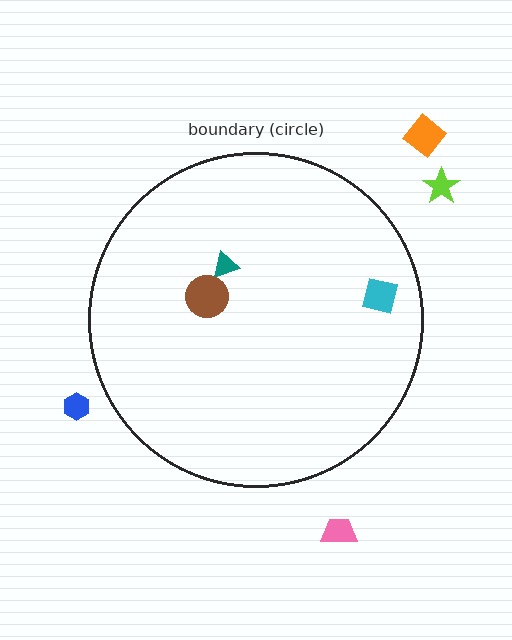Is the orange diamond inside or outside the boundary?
Outside.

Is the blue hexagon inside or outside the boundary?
Outside.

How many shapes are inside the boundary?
3 inside, 4 outside.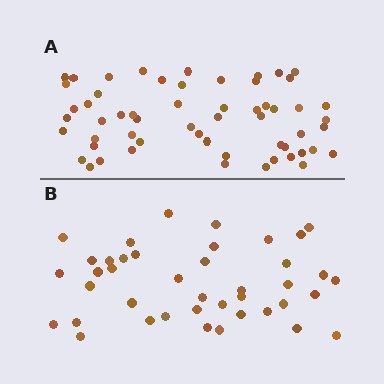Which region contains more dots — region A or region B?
Region A (the top region) has more dots.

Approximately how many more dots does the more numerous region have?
Region A has approximately 15 more dots than region B.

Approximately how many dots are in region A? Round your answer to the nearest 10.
About 60 dots. (The exact count is 57, which rounds to 60.)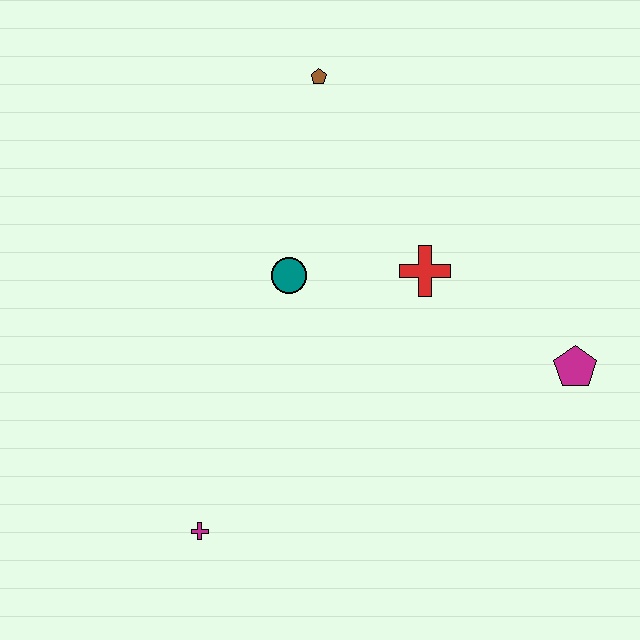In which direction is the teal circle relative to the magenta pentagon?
The teal circle is to the left of the magenta pentagon.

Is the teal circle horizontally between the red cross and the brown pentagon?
No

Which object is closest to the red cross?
The teal circle is closest to the red cross.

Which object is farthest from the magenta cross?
The brown pentagon is farthest from the magenta cross.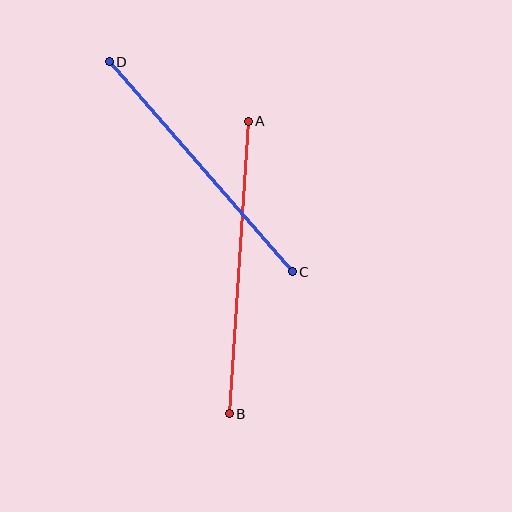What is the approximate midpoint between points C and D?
The midpoint is at approximately (201, 167) pixels.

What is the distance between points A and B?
The distance is approximately 293 pixels.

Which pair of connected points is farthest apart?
Points A and B are farthest apart.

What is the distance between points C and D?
The distance is approximately 278 pixels.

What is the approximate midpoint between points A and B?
The midpoint is at approximately (239, 267) pixels.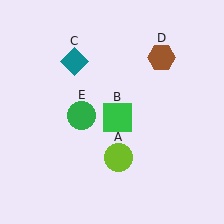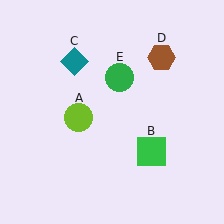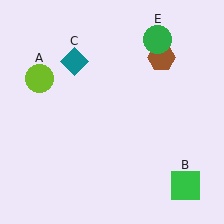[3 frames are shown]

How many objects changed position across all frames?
3 objects changed position: lime circle (object A), green square (object B), green circle (object E).